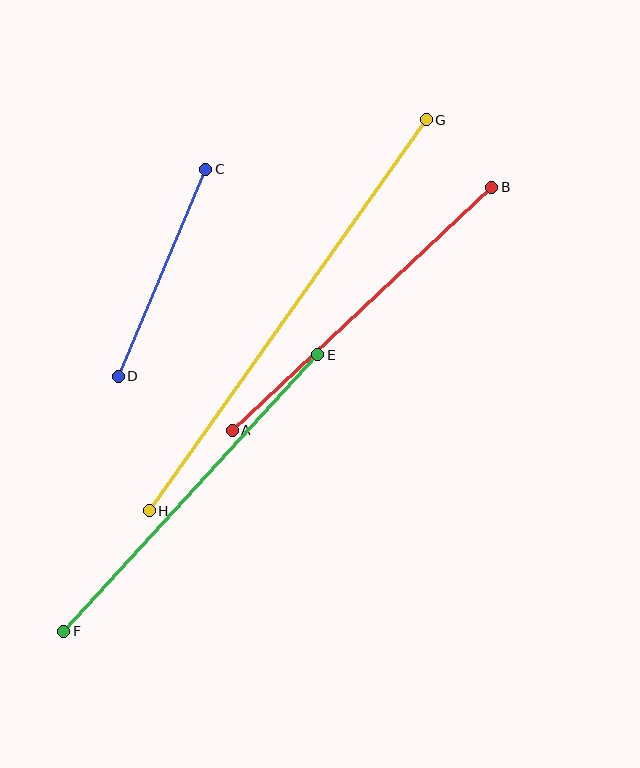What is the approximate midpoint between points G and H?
The midpoint is at approximately (288, 315) pixels.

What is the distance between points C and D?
The distance is approximately 225 pixels.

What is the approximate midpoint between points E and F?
The midpoint is at approximately (191, 493) pixels.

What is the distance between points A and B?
The distance is approximately 355 pixels.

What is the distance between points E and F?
The distance is approximately 376 pixels.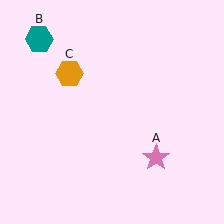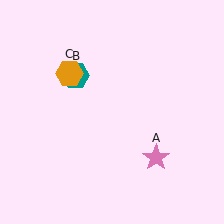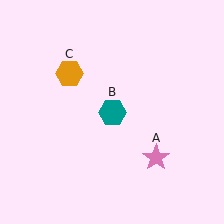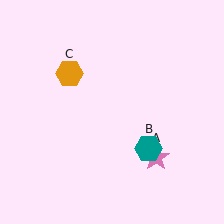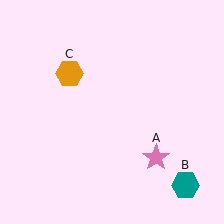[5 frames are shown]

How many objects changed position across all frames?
1 object changed position: teal hexagon (object B).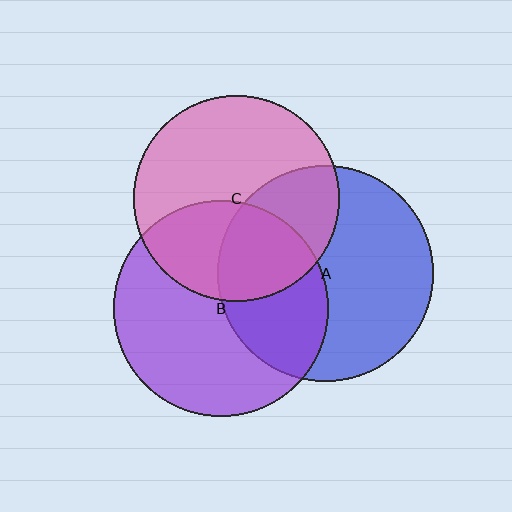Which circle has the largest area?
Circle A (blue).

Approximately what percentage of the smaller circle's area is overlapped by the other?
Approximately 40%.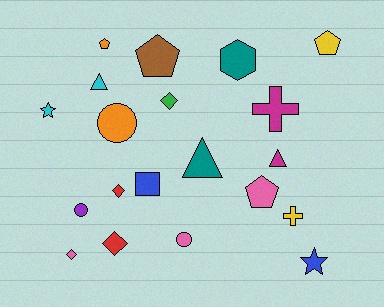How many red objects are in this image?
There are 2 red objects.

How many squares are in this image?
There is 1 square.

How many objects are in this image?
There are 20 objects.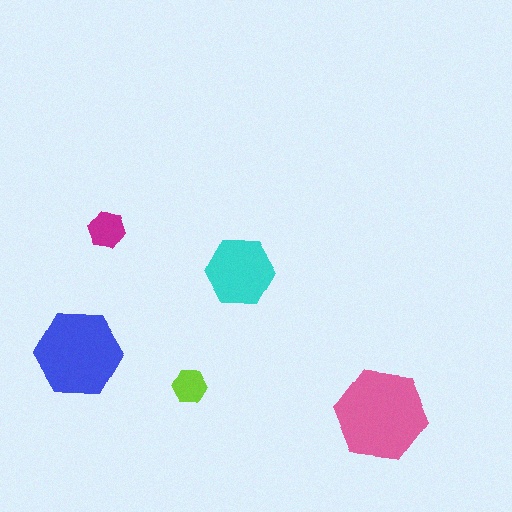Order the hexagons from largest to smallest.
the pink one, the blue one, the cyan one, the magenta one, the lime one.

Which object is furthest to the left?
The blue hexagon is leftmost.